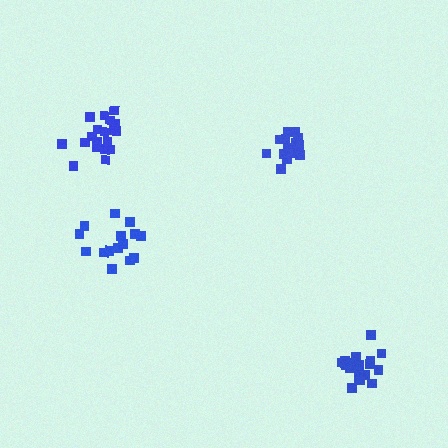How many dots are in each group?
Group 1: 19 dots, Group 2: 15 dots, Group 3: 19 dots, Group 4: 15 dots (68 total).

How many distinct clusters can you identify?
There are 4 distinct clusters.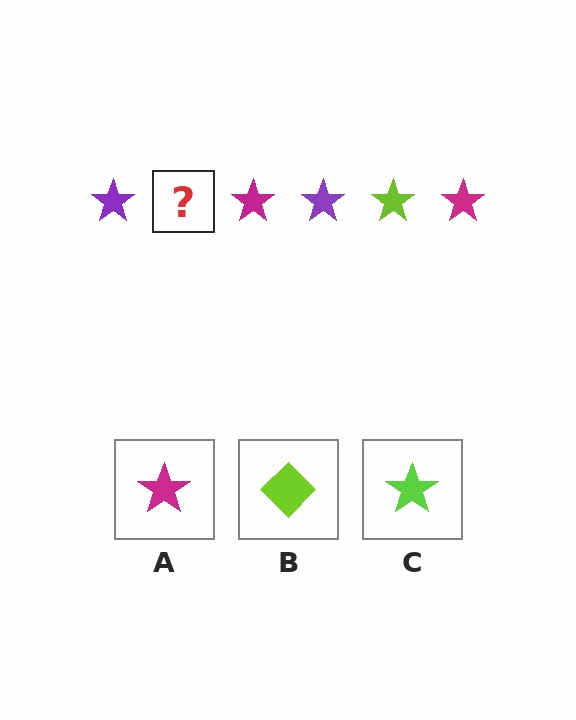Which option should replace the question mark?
Option C.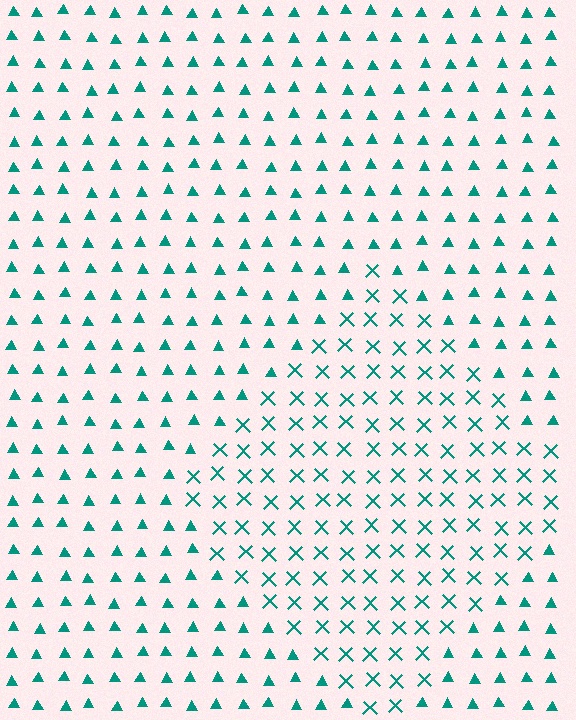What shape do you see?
I see a diamond.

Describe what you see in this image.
The image is filled with small teal elements arranged in a uniform grid. A diamond-shaped region contains X marks, while the surrounding area contains triangles. The boundary is defined purely by the change in element shape.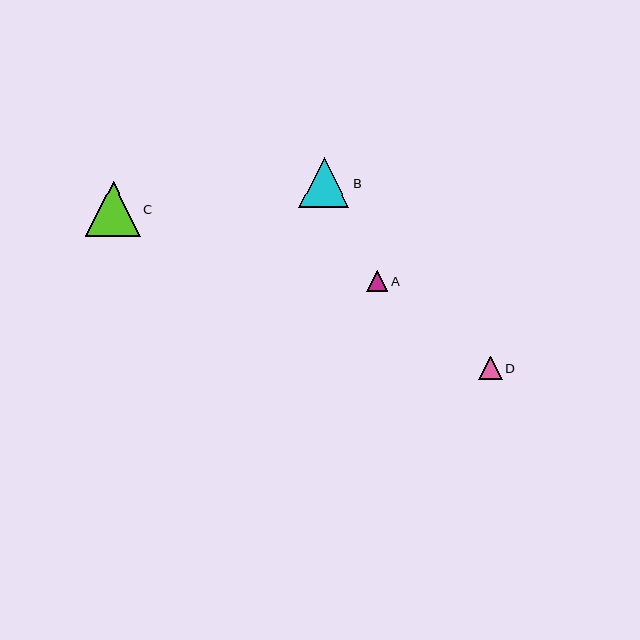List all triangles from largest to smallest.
From largest to smallest: C, B, D, A.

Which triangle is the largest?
Triangle C is the largest with a size of approximately 55 pixels.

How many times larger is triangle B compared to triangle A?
Triangle B is approximately 2.3 times the size of triangle A.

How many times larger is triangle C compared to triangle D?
Triangle C is approximately 2.3 times the size of triangle D.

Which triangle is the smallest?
Triangle A is the smallest with a size of approximately 21 pixels.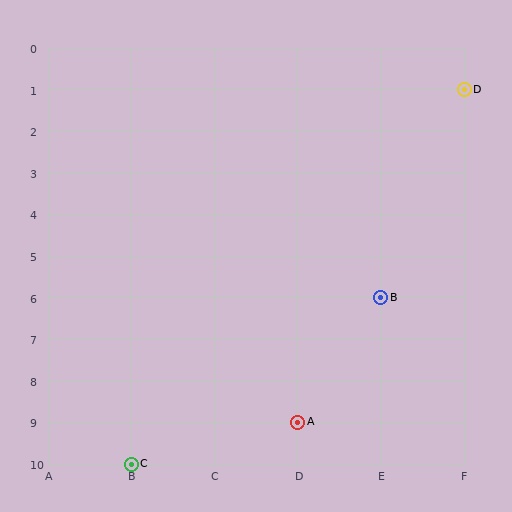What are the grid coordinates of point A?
Point A is at grid coordinates (D, 9).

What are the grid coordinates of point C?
Point C is at grid coordinates (B, 10).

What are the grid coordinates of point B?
Point B is at grid coordinates (E, 6).